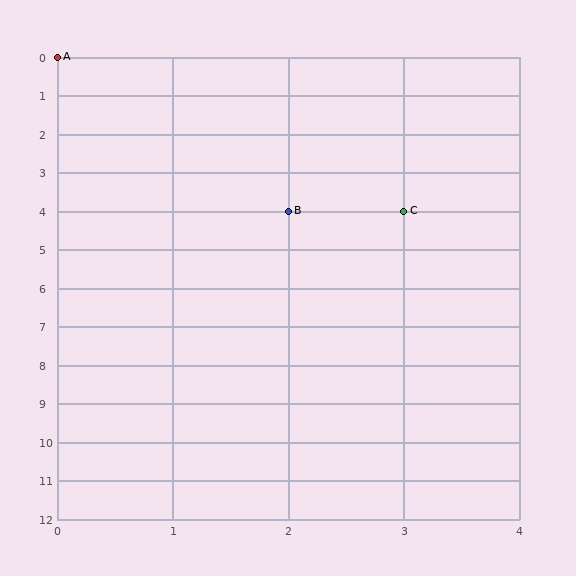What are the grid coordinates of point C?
Point C is at grid coordinates (3, 4).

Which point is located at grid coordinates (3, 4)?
Point C is at (3, 4).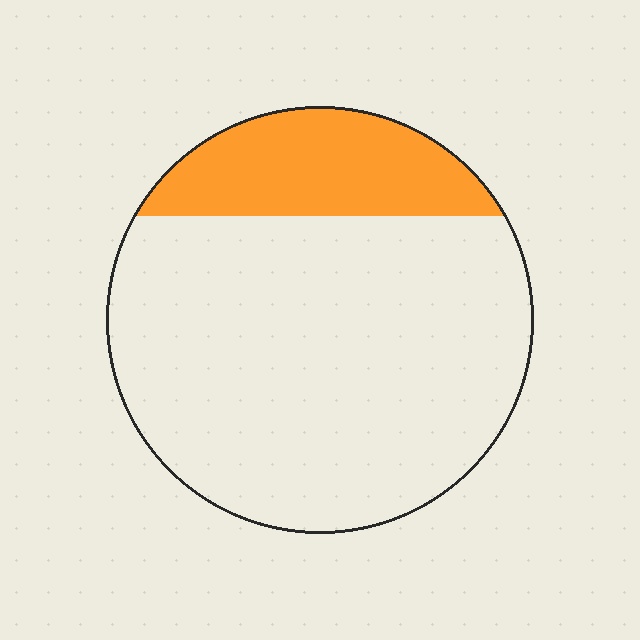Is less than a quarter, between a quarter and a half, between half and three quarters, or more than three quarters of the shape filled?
Less than a quarter.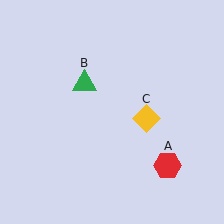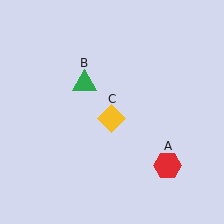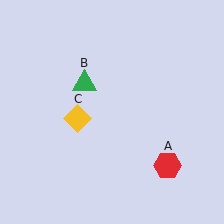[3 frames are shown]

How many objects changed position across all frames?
1 object changed position: yellow diamond (object C).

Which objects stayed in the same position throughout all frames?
Red hexagon (object A) and green triangle (object B) remained stationary.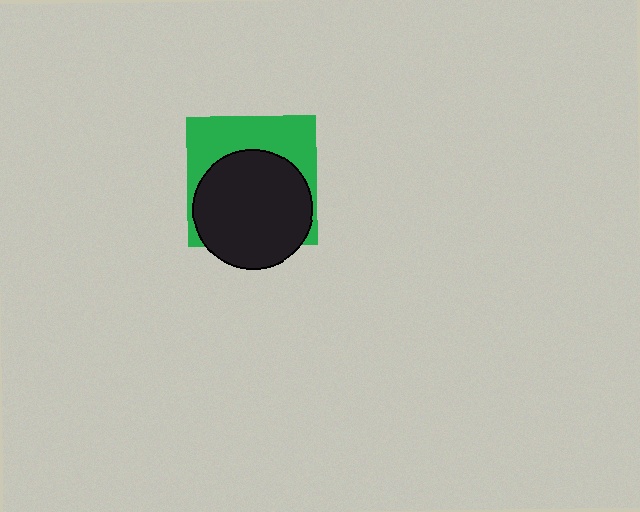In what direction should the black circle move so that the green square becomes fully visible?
The black circle should move down. That is the shortest direction to clear the overlap and leave the green square fully visible.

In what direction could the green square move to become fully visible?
The green square could move up. That would shift it out from behind the black circle entirely.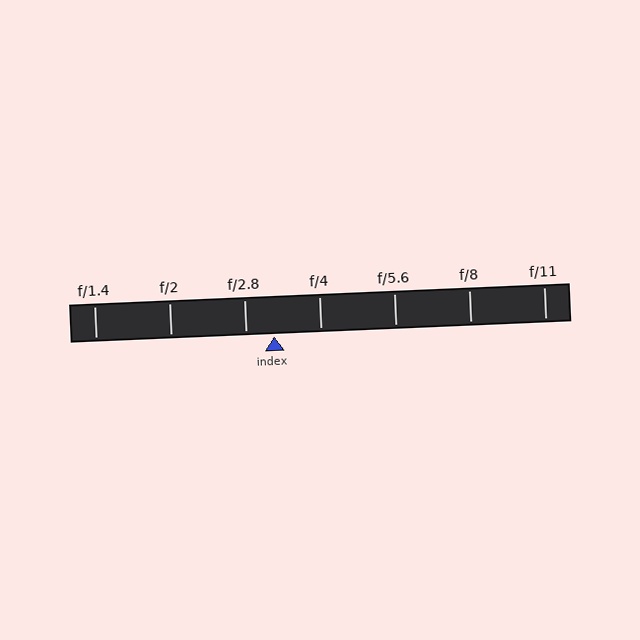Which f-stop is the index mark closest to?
The index mark is closest to f/2.8.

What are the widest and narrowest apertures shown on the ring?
The widest aperture shown is f/1.4 and the narrowest is f/11.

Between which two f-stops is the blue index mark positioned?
The index mark is between f/2.8 and f/4.